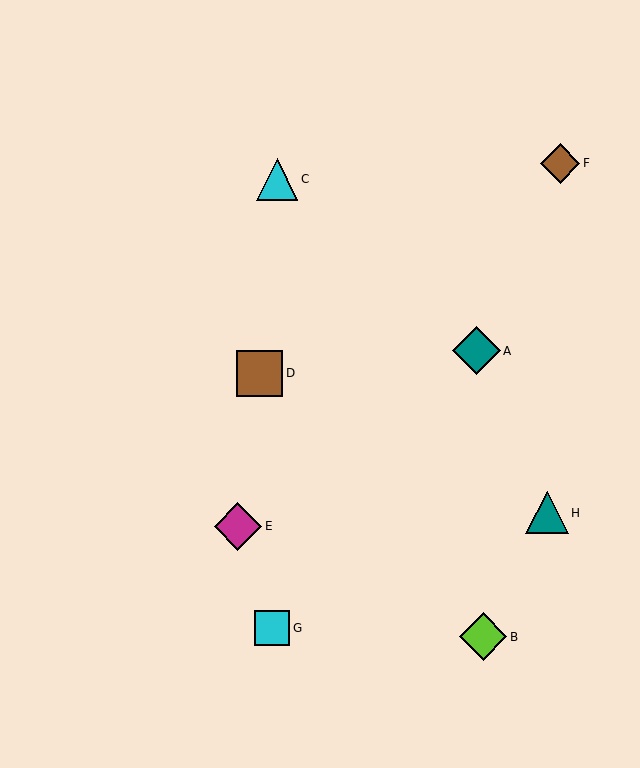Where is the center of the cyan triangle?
The center of the cyan triangle is at (277, 179).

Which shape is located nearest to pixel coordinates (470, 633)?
The lime diamond (labeled B) at (483, 637) is nearest to that location.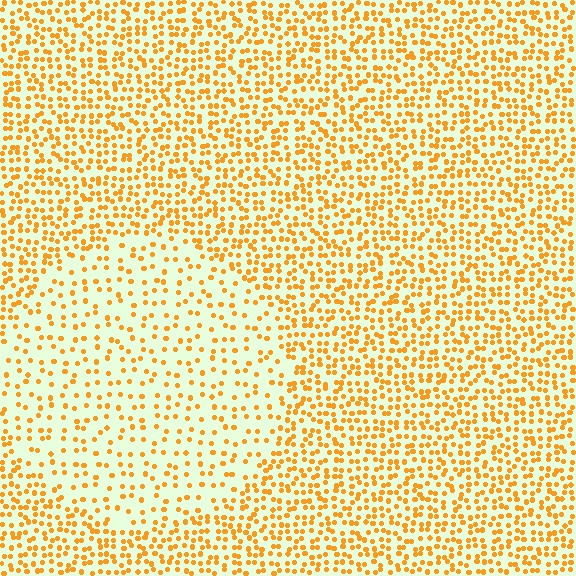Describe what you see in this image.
The image contains small orange elements arranged at two different densities. A circle-shaped region is visible where the elements are less densely packed than the surrounding area.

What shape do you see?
I see a circle.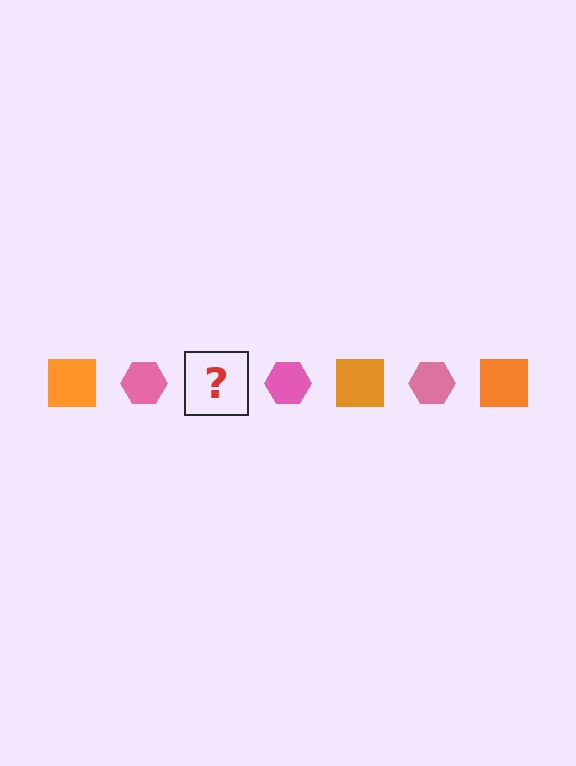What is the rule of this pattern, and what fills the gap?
The rule is that the pattern alternates between orange square and pink hexagon. The gap should be filled with an orange square.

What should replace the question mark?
The question mark should be replaced with an orange square.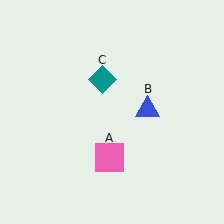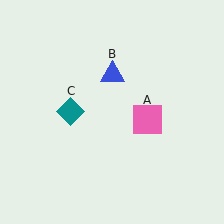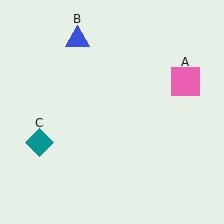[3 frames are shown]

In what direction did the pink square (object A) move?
The pink square (object A) moved up and to the right.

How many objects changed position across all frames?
3 objects changed position: pink square (object A), blue triangle (object B), teal diamond (object C).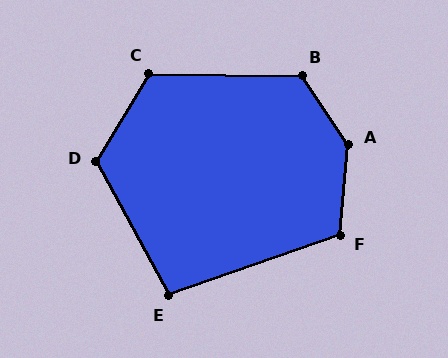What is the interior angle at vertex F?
Approximately 115 degrees (obtuse).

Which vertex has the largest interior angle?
A, at approximately 141 degrees.